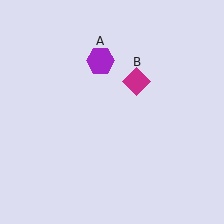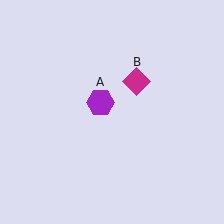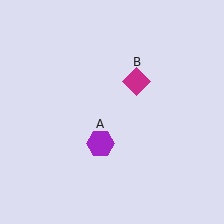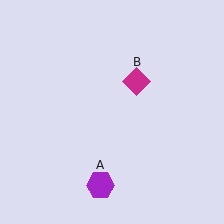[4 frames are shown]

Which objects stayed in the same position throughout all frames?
Magenta diamond (object B) remained stationary.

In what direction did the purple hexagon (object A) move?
The purple hexagon (object A) moved down.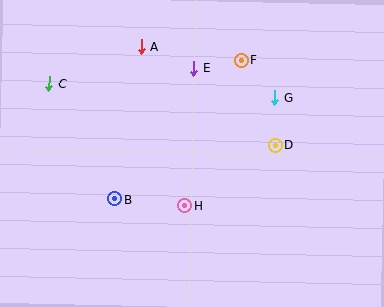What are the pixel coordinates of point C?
Point C is at (49, 84).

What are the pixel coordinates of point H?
Point H is at (184, 205).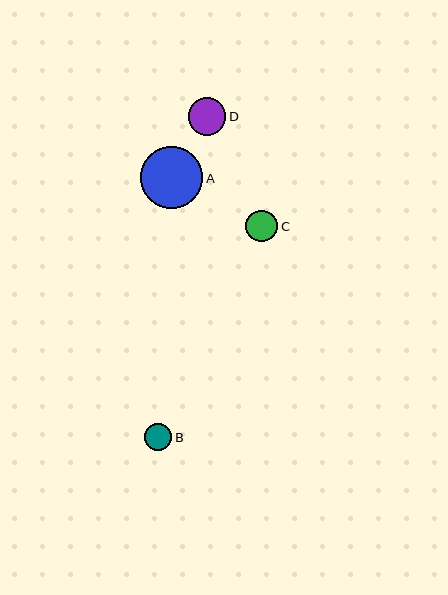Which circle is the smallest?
Circle B is the smallest with a size of approximately 27 pixels.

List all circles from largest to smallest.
From largest to smallest: A, D, C, B.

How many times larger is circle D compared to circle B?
Circle D is approximately 1.4 times the size of circle B.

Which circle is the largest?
Circle A is the largest with a size of approximately 62 pixels.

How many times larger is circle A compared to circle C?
Circle A is approximately 2.0 times the size of circle C.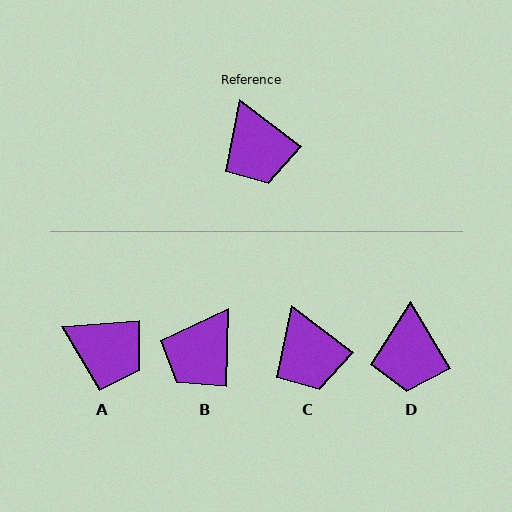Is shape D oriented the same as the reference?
No, it is off by about 21 degrees.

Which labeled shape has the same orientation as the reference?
C.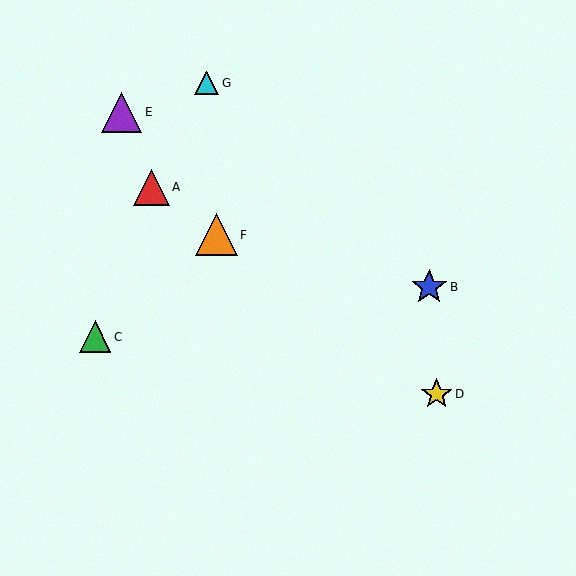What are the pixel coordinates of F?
Object F is at (216, 235).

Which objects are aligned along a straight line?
Objects A, D, F are aligned along a straight line.